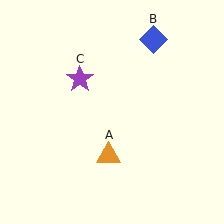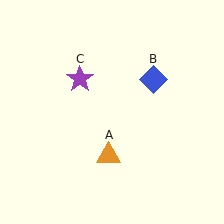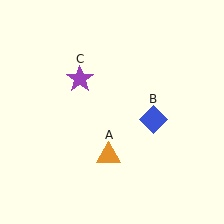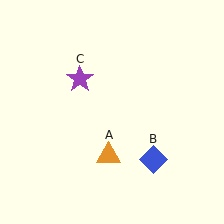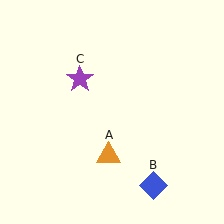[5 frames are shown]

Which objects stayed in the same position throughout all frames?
Orange triangle (object A) and purple star (object C) remained stationary.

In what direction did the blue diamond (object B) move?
The blue diamond (object B) moved down.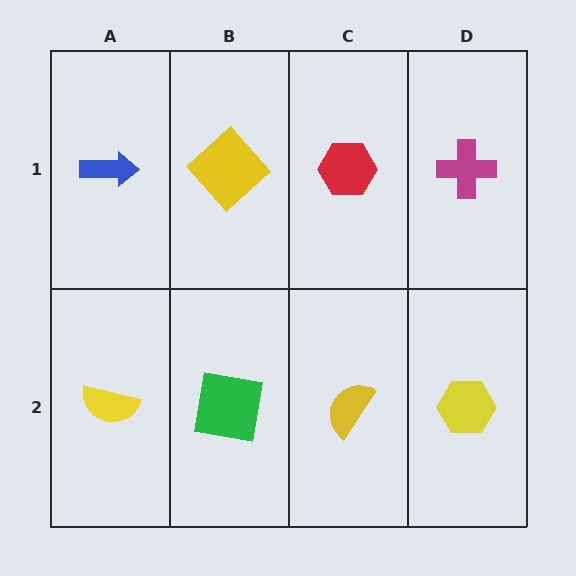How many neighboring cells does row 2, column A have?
2.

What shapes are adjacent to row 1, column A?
A yellow semicircle (row 2, column A), a yellow diamond (row 1, column B).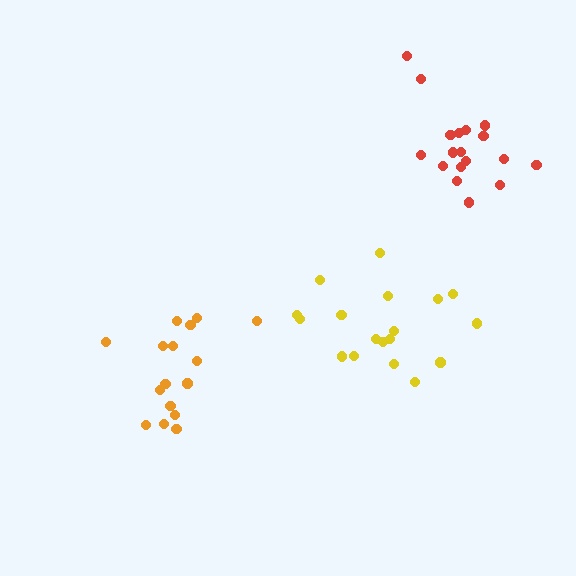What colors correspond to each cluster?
The clusters are colored: yellow, orange, red.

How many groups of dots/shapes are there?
There are 3 groups.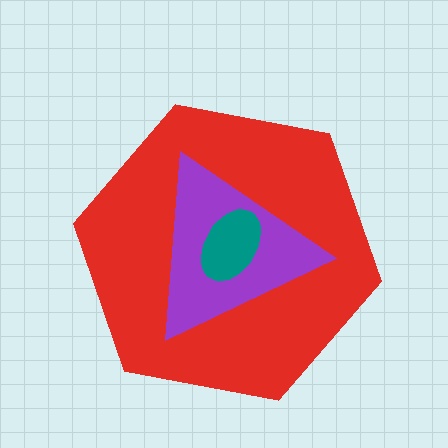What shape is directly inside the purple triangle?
The teal ellipse.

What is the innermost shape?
The teal ellipse.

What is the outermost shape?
The red hexagon.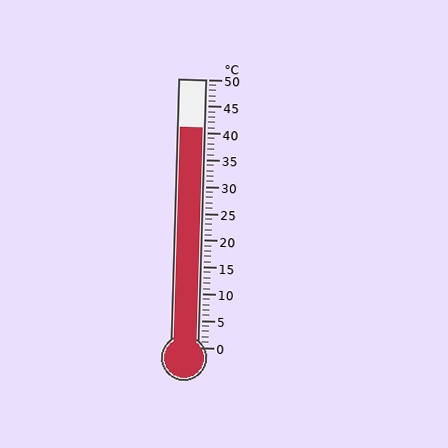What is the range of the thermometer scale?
The thermometer scale ranges from 0°C to 50°C.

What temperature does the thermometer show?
The thermometer shows approximately 41°C.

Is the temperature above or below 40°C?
The temperature is above 40°C.